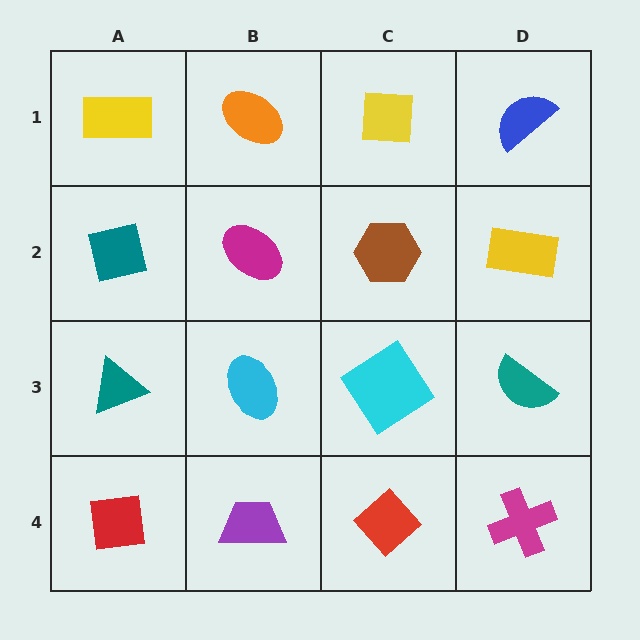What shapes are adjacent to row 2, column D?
A blue semicircle (row 1, column D), a teal semicircle (row 3, column D), a brown hexagon (row 2, column C).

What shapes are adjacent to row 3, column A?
A teal square (row 2, column A), a red square (row 4, column A), a cyan ellipse (row 3, column B).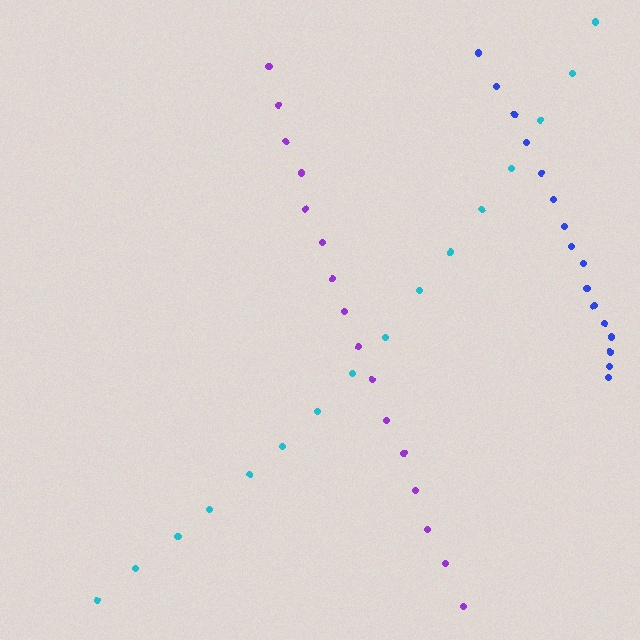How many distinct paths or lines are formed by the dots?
There are 3 distinct paths.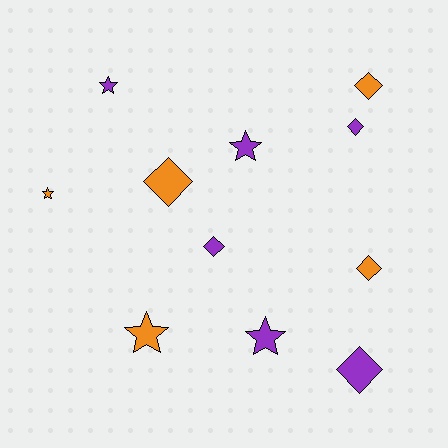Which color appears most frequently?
Purple, with 6 objects.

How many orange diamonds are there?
There are 3 orange diamonds.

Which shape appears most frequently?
Diamond, with 6 objects.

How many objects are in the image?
There are 11 objects.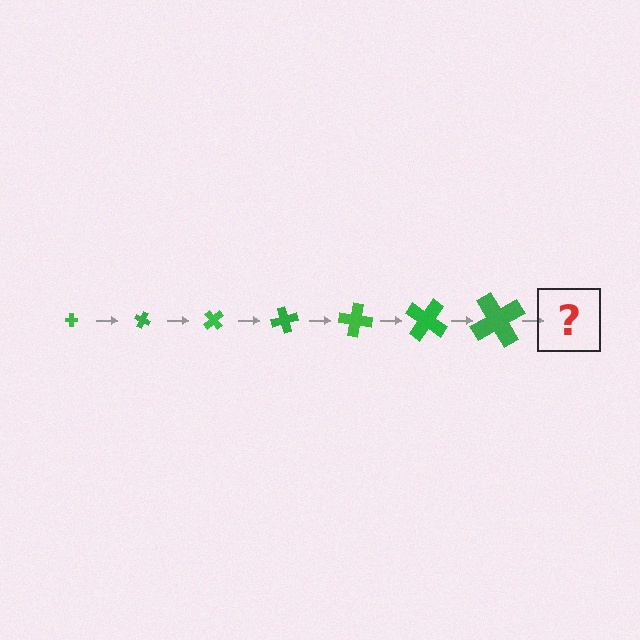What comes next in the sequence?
The next element should be a cross, larger than the previous one and rotated 175 degrees from the start.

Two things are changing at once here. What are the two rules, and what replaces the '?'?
The two rules are that the cross grows larger each step and it rotates 25 degrees each step. The '?' should be a cross, larger than the previous one and rotated 175 degrees from the start.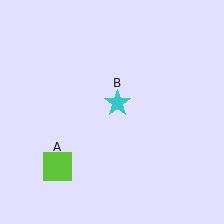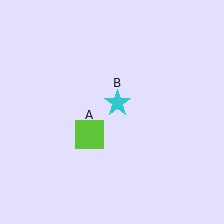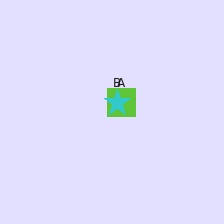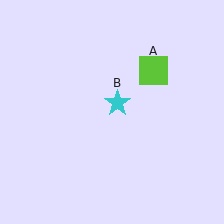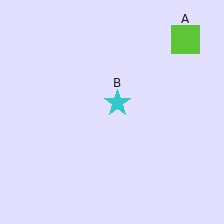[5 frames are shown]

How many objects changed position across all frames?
1 object changed position: lime square (object A).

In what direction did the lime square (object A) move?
The lime square (object A) moved up and to the right.